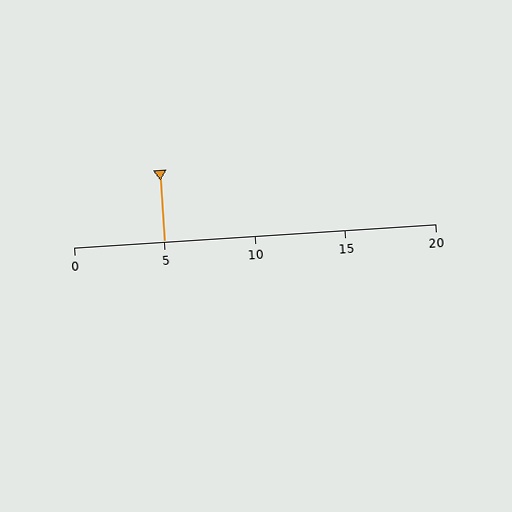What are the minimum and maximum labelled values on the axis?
The axis runs from 0 to 20.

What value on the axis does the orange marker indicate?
The marker indicates approximately 5.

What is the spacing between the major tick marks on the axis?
The major ticks are spaced 5 apart.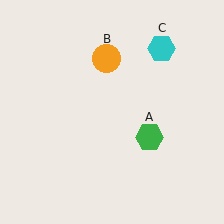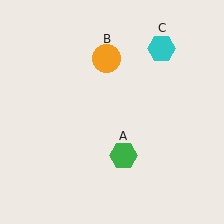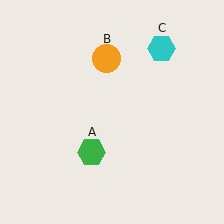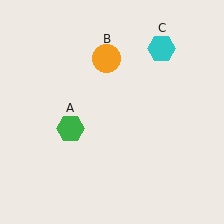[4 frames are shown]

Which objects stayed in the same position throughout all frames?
Orange circle (object B) and cyan hexagon (object C) remained stationary.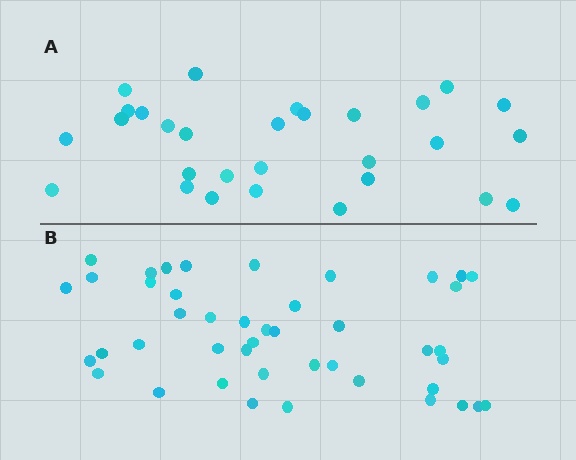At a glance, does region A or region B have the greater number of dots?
Region B (the bottom region) has more dots.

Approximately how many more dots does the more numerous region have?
Region B has approximately 15 more dots than region A.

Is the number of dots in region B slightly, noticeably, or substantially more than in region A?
Region B has substantially more. The ratio is roughly 1.5 to 1.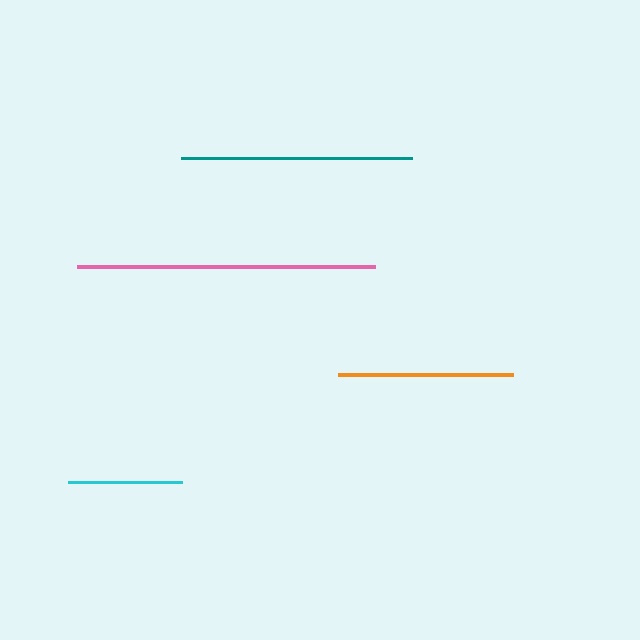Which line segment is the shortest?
The cyan line is the shortest at approximately 114 pixels.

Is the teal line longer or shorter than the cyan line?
The teal line is longer than the cyan line.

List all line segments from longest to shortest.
From longest to shortest: pink, teal, orange, cyan.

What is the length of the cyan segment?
The cyan segment is approximately 114 pixels long.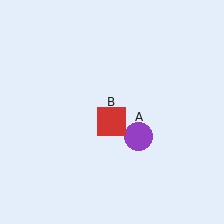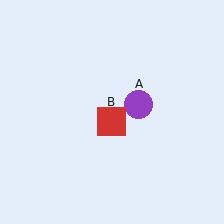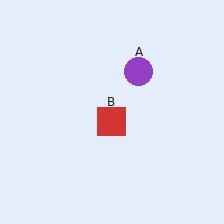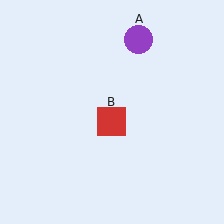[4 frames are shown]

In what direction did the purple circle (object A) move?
The purple circle (object A) moved up.